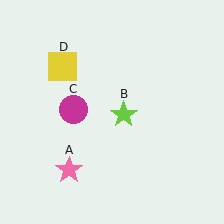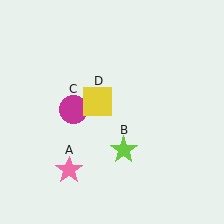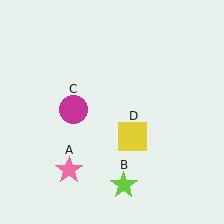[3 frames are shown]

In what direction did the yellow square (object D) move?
The yellow square (object D) moved down and to the right.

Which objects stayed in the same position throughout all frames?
Pink star (object A) and magenta circle (object C) remained stationary.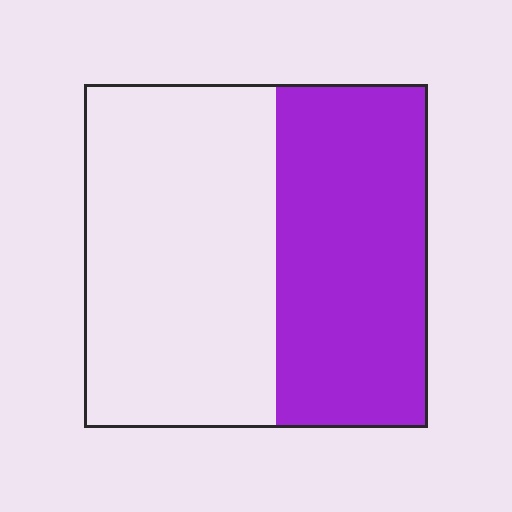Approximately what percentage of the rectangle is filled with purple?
Approximately 45%.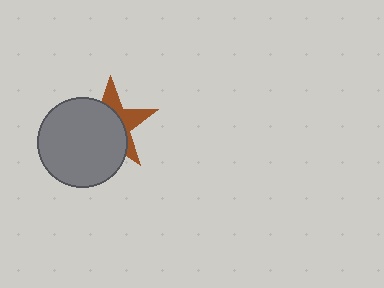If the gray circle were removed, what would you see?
You would see the complete brown star.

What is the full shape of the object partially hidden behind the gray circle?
The partially hidden object is a brown star.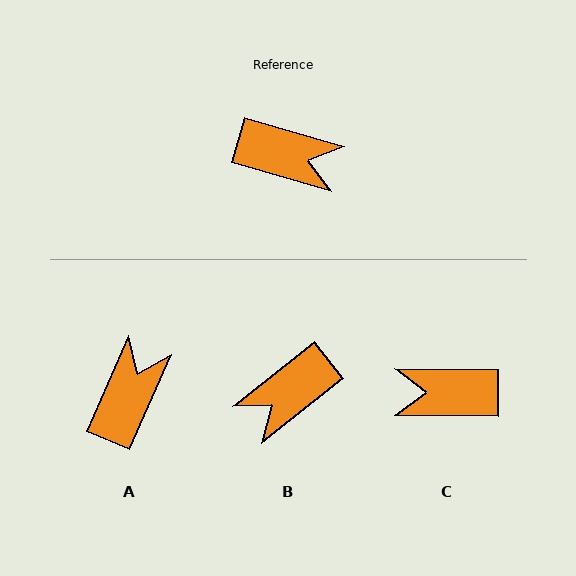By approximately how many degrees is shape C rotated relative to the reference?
Approximately 164 degrees clockwise.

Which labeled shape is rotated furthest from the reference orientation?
C, about 164 degrees away.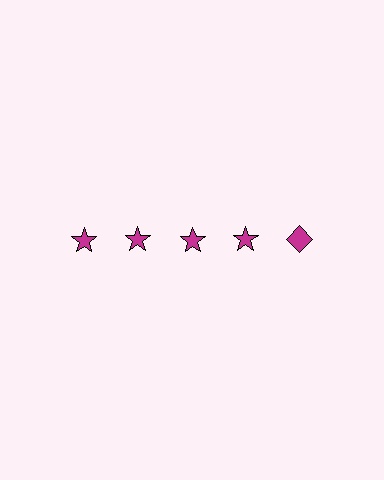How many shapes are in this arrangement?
There are 5 shapes arranged in a grid pattern.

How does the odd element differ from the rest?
It has a different shape: diamond instead of star.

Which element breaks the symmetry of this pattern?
The magenta diamond in the top row, rightmost column breaks the symmetry. All other shapes are magenta stars.